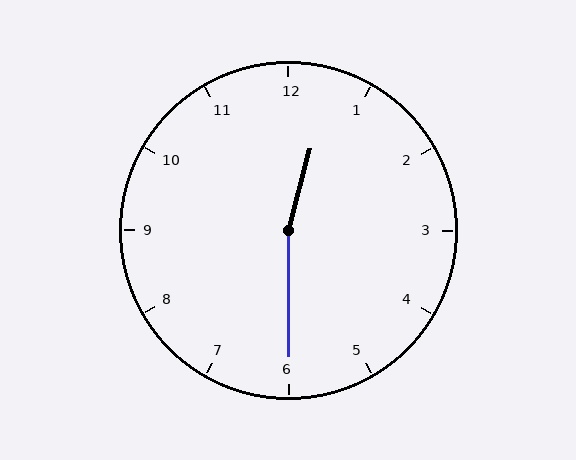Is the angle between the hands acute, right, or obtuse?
It is obtuse.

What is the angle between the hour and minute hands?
Approximately 165 degrees.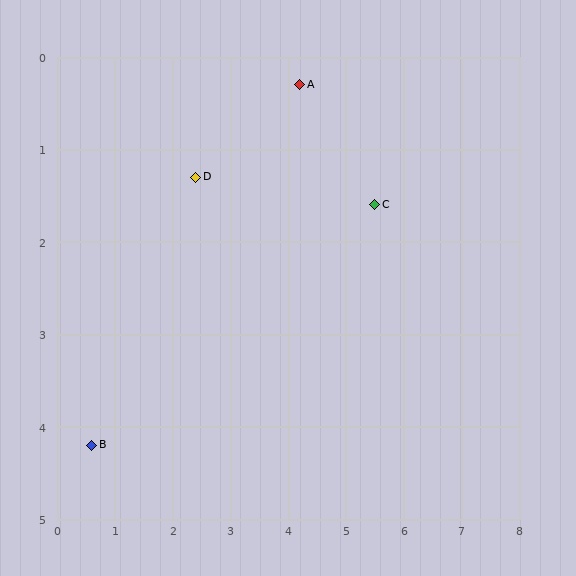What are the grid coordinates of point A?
Point A is at approximately (4.2, 0.3).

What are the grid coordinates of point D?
Point D is at approximately (2.4, 1.3).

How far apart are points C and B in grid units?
Points C and B are about 5.5 grid units apart.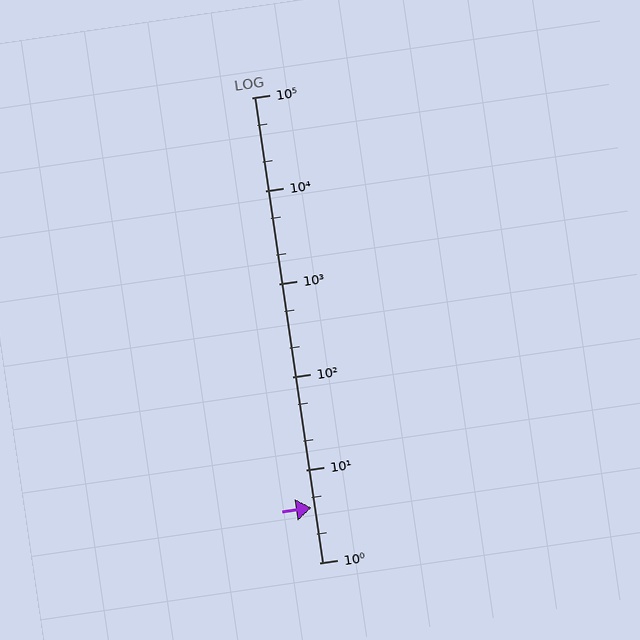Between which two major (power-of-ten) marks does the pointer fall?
The pointer is between 1 and 10.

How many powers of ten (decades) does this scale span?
The scale spans 5 decades, from 1 to 100000.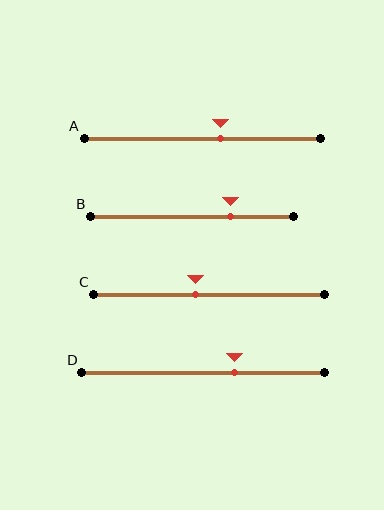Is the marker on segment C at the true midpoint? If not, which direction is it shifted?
No, the marker on segment C is shifted to the left by about 6% of the segment length.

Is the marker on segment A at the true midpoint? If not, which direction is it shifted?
No, the marker on segment A is shifted to the right by about 8% of the segment length.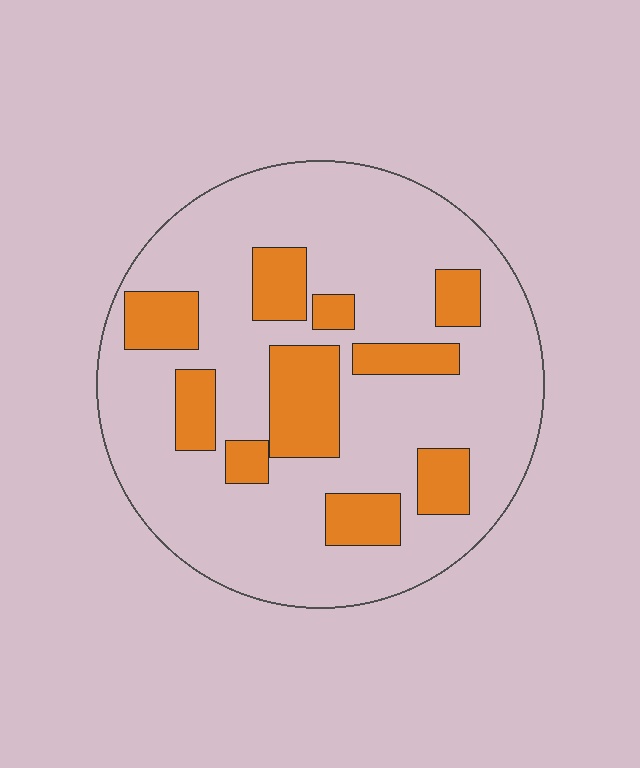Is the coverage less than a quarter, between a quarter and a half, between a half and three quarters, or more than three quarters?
Less than a quarter.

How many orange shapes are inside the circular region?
10.